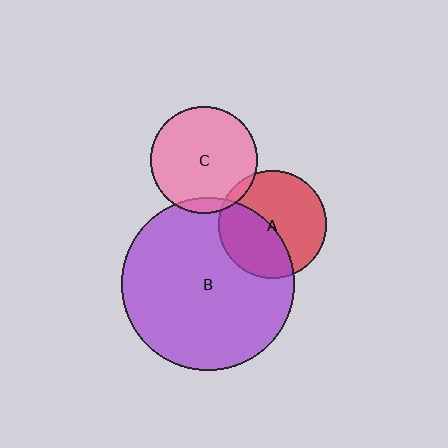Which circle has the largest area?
Circle B (purple).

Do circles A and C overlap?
Yes.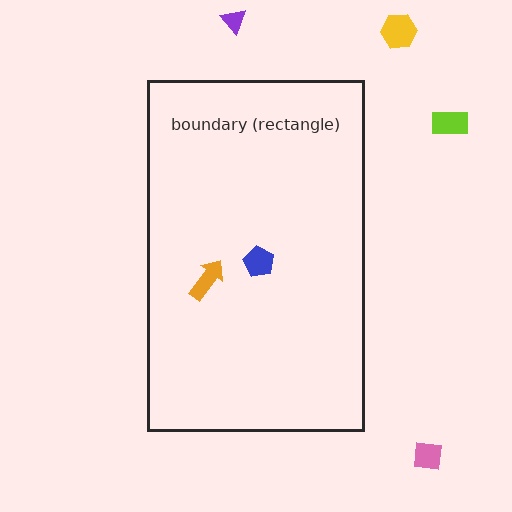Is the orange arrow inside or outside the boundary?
Inside.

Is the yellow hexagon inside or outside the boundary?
Outside.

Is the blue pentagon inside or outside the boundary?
Inside.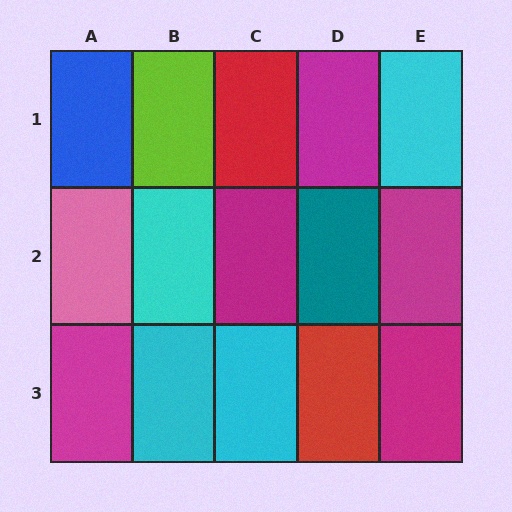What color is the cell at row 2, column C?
Magenta.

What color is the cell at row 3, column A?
Magenta.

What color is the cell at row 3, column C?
Cyan.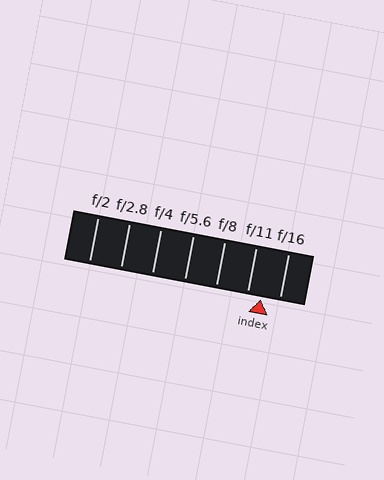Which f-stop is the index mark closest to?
The index mark is closest to f/11.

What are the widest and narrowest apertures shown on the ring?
The widest aperture shown is f/2 and the narrowest is f/16.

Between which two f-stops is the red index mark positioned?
The index mark is between f/11 and f/16.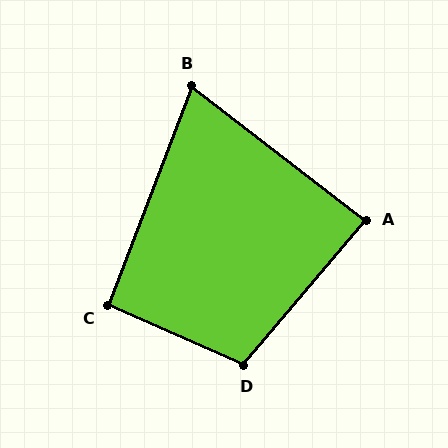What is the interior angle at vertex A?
Approximately 87 degrees (approximately right).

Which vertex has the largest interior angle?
D, at approximately 107 degrees.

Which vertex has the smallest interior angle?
B, at approximately 73 degrees.